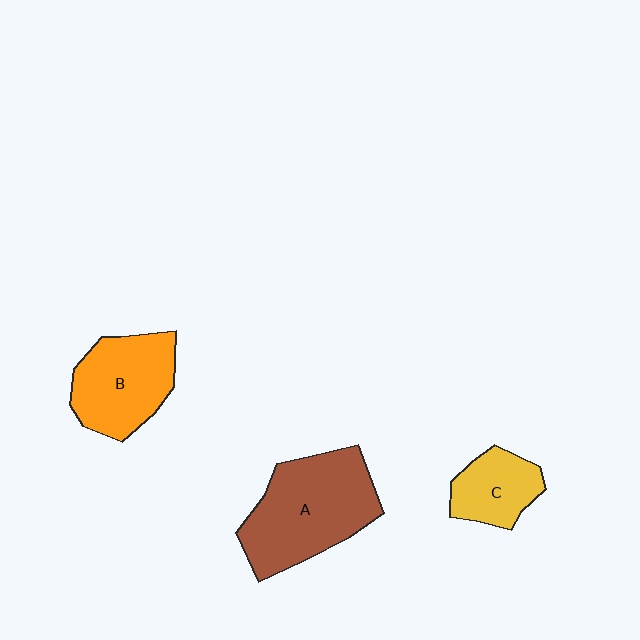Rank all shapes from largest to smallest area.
From largest to smallest: A (brown), B (orange), C (yellow).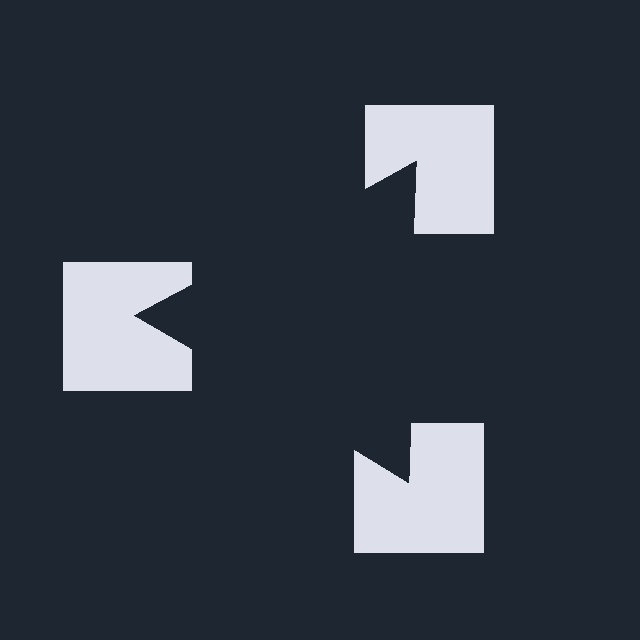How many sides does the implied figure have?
3 sides.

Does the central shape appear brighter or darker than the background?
It typically appears slightly darker than the background, even though no actual brightness change is drawn.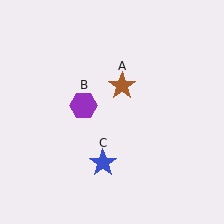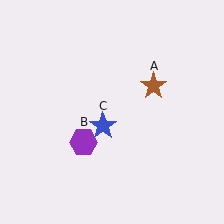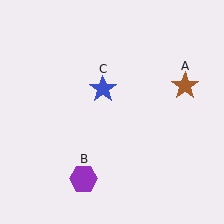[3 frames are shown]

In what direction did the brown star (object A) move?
The brown star (object A) moved right.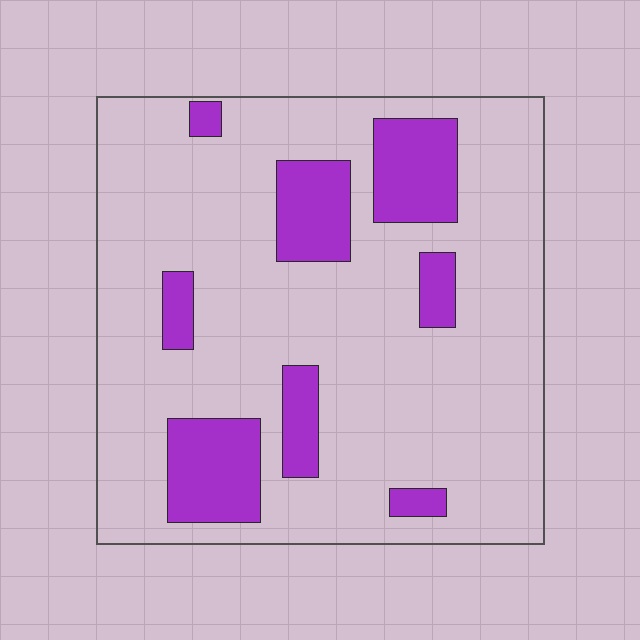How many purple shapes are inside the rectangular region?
8.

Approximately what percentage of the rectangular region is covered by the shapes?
Approximately 20%.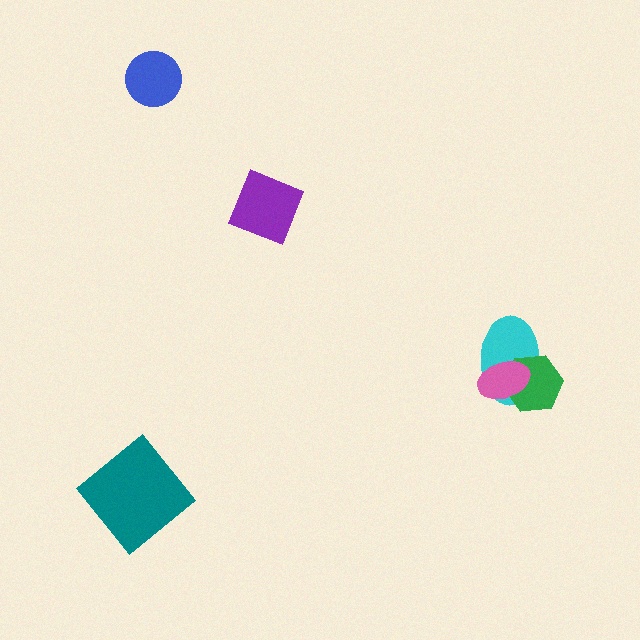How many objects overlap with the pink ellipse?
2 objects overlap with the pink ellipse.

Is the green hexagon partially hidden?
Yes, it is partially covered by another shape.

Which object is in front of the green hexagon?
The pink ellipse is in front of the green hexagon.